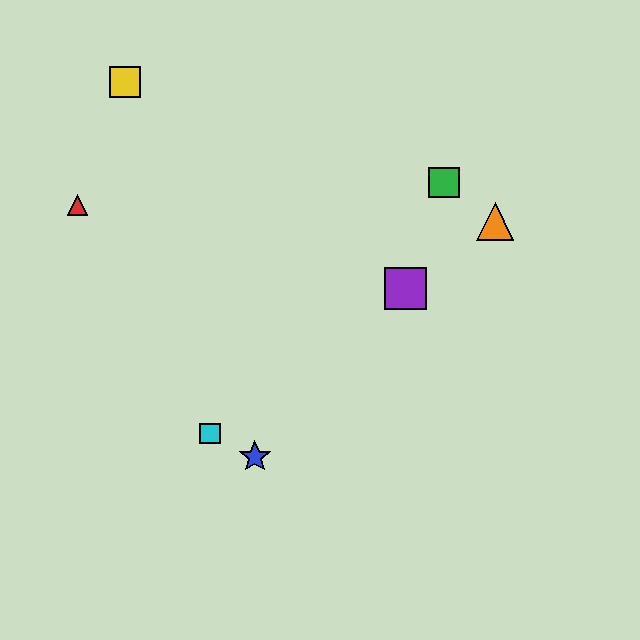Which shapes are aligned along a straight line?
The purple square, the orange triangle, the cyan square are aligned along a straight line.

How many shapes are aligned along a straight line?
3 shapes (the purple square, the orange triangle, the cyan square) are aligned along a straight line.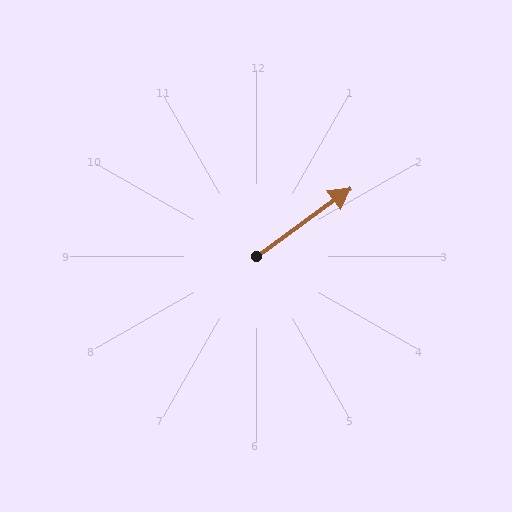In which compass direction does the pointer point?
Northeast.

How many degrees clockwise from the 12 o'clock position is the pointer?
Approximately 54 degrees.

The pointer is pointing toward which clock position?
Roughly 2 o'clock.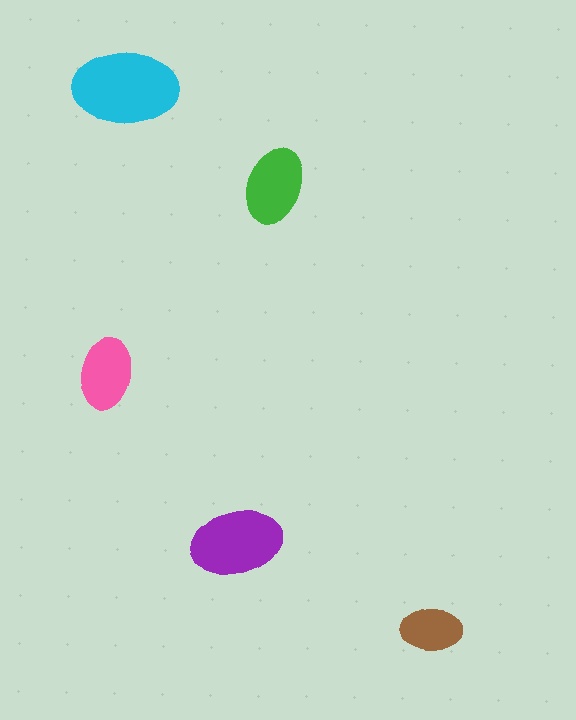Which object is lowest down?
The brown ellipse is bottommost.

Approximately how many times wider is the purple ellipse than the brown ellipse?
About 1.5 times wider.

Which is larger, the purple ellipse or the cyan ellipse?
The cyan one.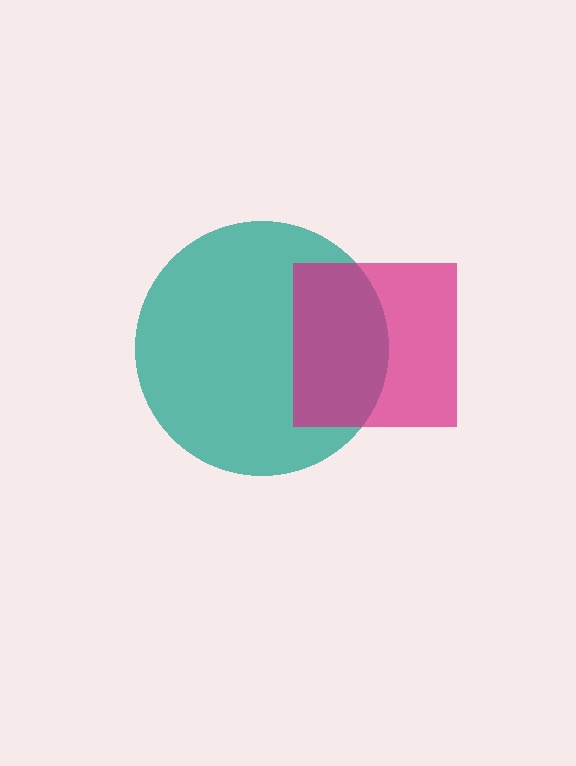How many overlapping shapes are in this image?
There are 2 overlapping shapes in the image.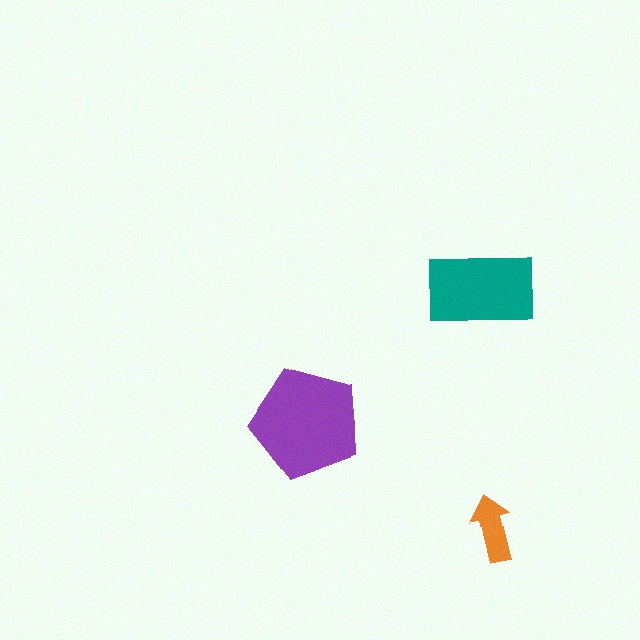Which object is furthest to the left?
The purple pentagon is leftmost.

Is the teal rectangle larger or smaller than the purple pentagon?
Smaller.